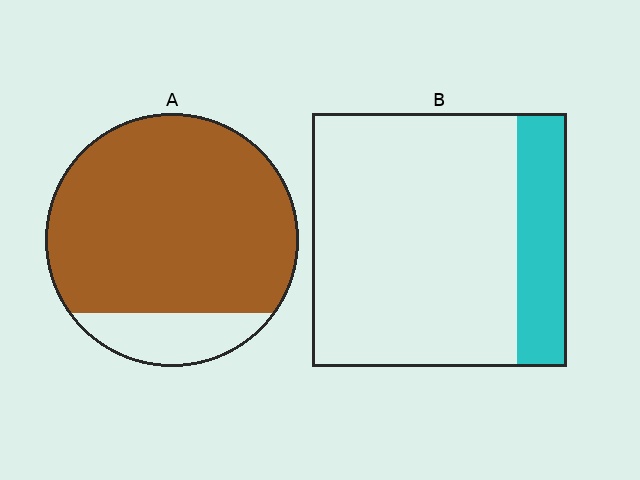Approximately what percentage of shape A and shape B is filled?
A is approximately 85% and B is approximately 20%.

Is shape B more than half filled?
No.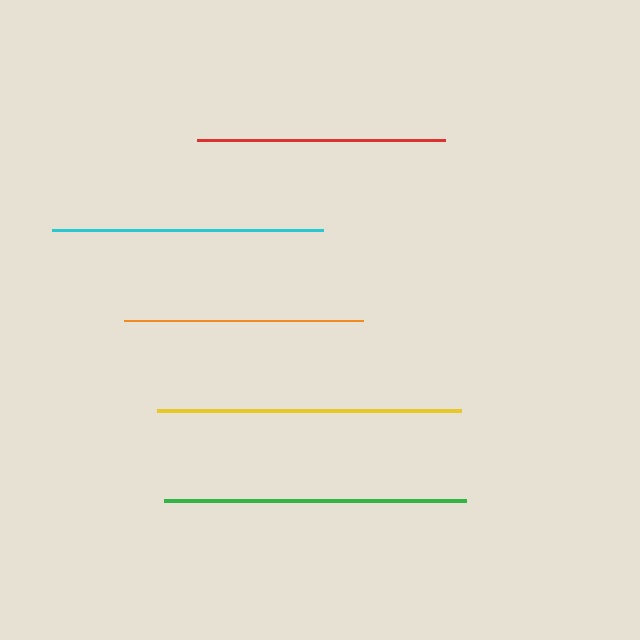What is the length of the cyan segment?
The cyan segment is approximately 271 pixels long.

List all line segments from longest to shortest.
From longest to shortest: yellow, green, cyan, red, orange.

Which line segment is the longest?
The yellow line is the longest at approximately 304 pixels.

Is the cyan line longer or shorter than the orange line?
The cyan line is longer than the orange line.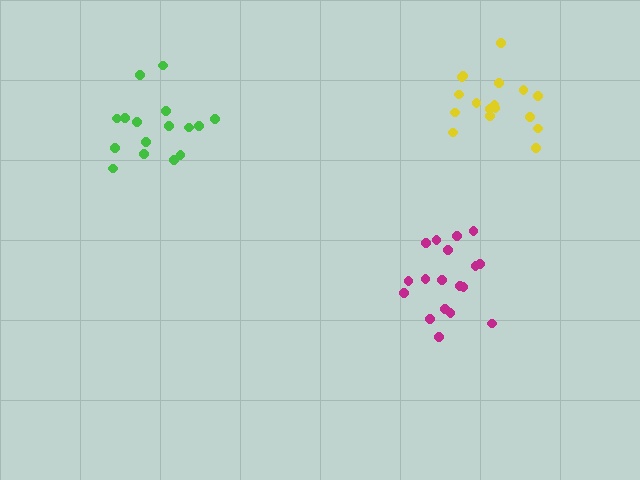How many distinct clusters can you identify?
There are 3 distinct clusters.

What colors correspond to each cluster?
The clusters are colored: green, yellow, magenta.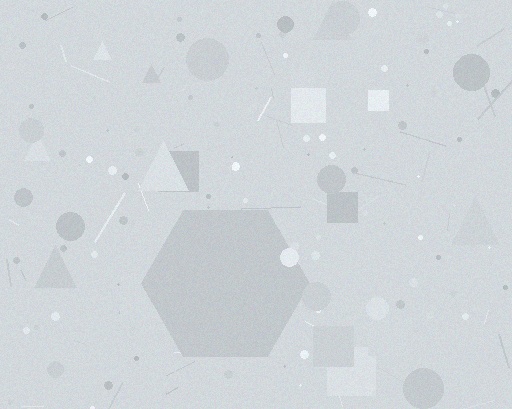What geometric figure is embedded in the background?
A hexagon is embedded in the background.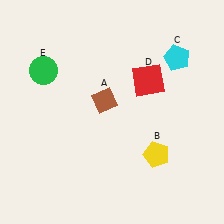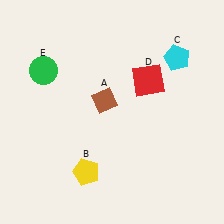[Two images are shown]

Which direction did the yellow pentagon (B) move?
The yellow pentagon (B) moved left.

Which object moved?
The yellow pentagon (B) moved left.